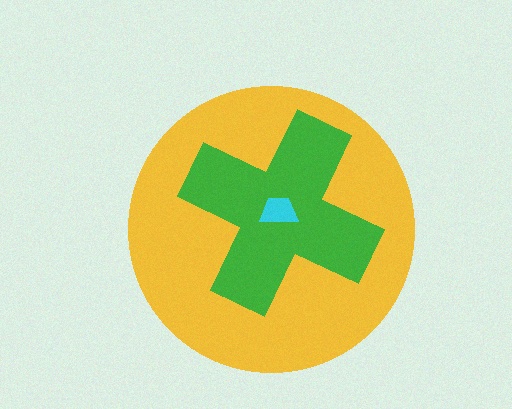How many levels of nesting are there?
3.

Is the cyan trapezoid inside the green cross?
Yes.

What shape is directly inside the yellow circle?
The green cross.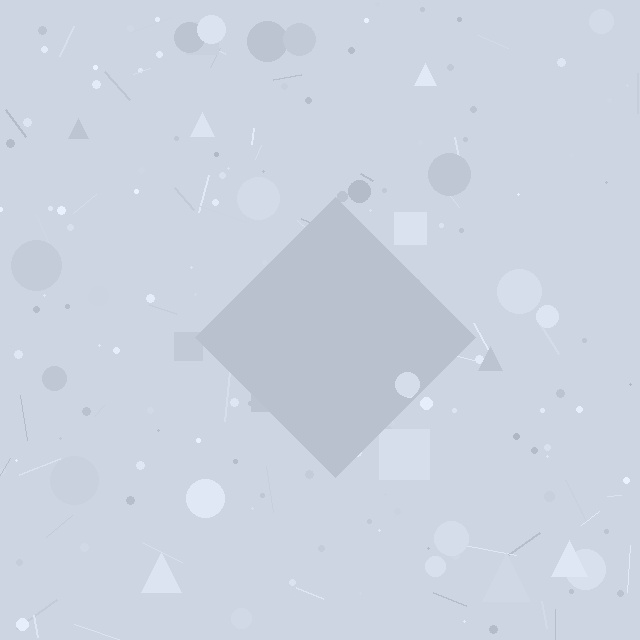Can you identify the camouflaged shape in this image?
The camouflaged shape is a diamond.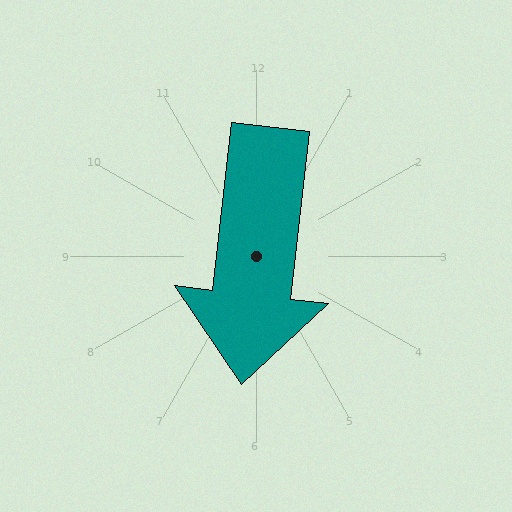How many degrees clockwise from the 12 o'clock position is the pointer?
Approximately 186 degrees.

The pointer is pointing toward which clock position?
Roughly 6 o'clock.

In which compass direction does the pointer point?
South.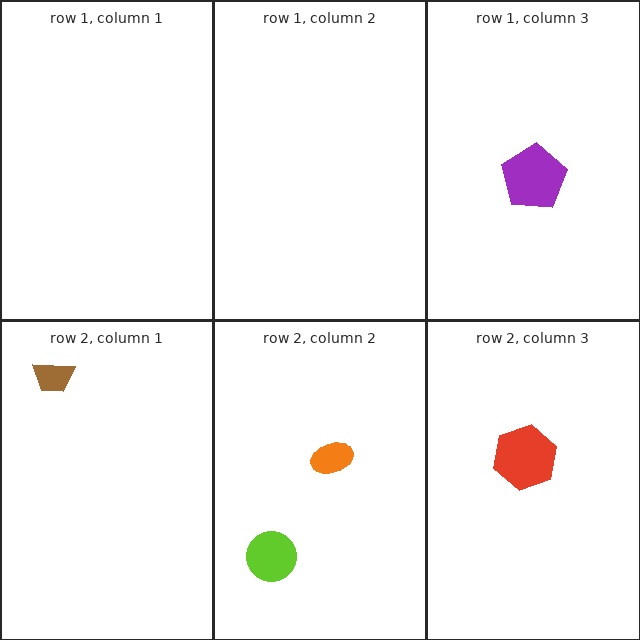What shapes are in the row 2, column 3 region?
The red hexagon.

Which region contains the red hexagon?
The row 2, column 3 region.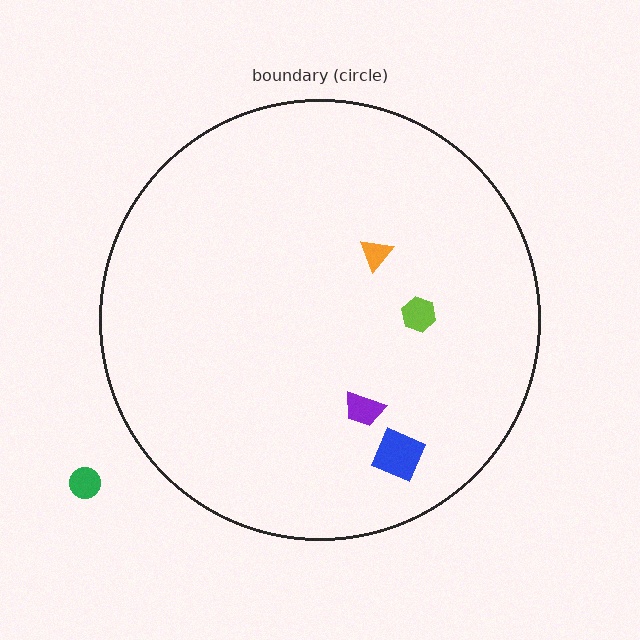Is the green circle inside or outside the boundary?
Outside.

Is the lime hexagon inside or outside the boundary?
Inside.